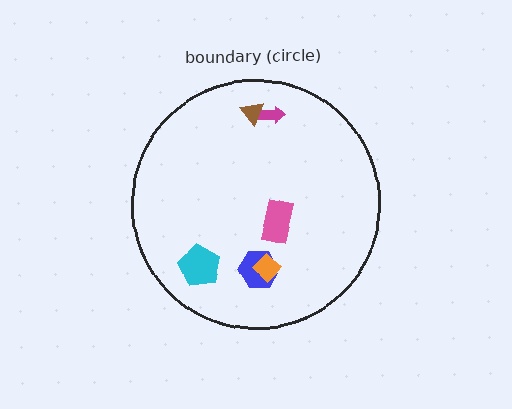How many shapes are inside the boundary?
6 inside, 0 outside.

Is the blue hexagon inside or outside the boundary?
Inside.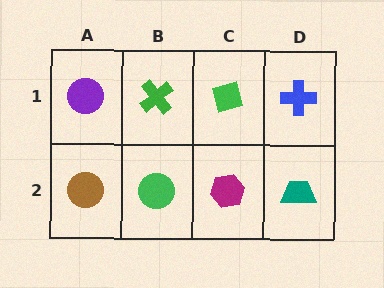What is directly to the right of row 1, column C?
A blue cross.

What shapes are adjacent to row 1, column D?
A teal trapezoid (row 2, column D), a green square (row 1, column C).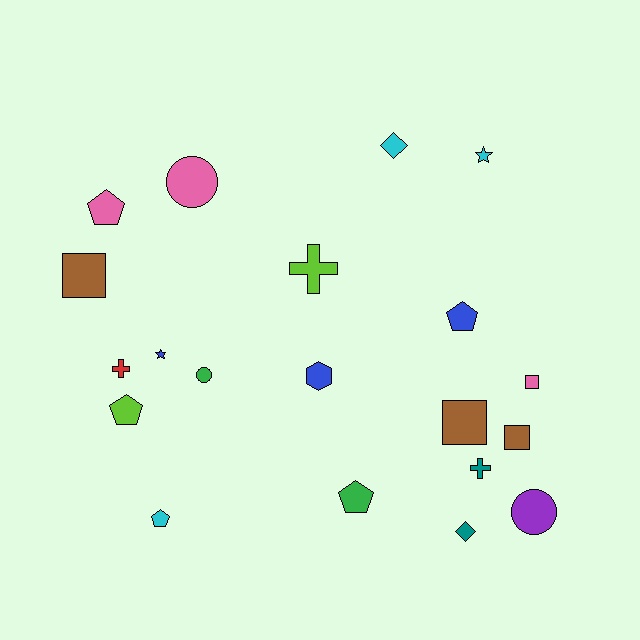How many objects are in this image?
There are 20 objects.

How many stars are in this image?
There are 2 stars.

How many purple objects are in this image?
There is 1 purple object.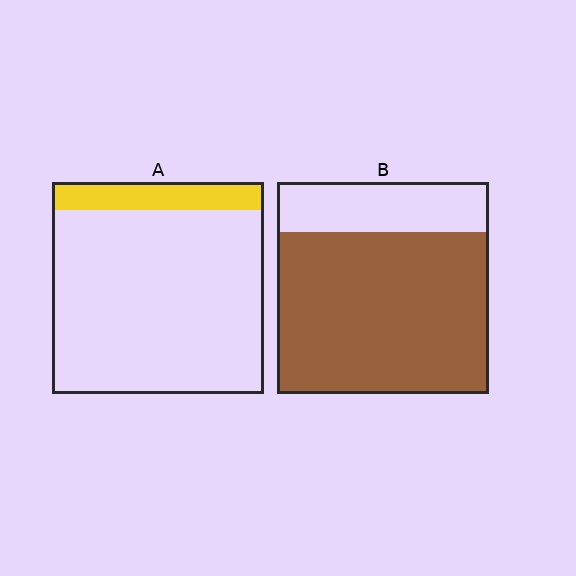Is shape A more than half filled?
No.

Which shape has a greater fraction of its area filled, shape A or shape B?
Shape B.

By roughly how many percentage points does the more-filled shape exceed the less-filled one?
By roughly 65 percentage points (B over A).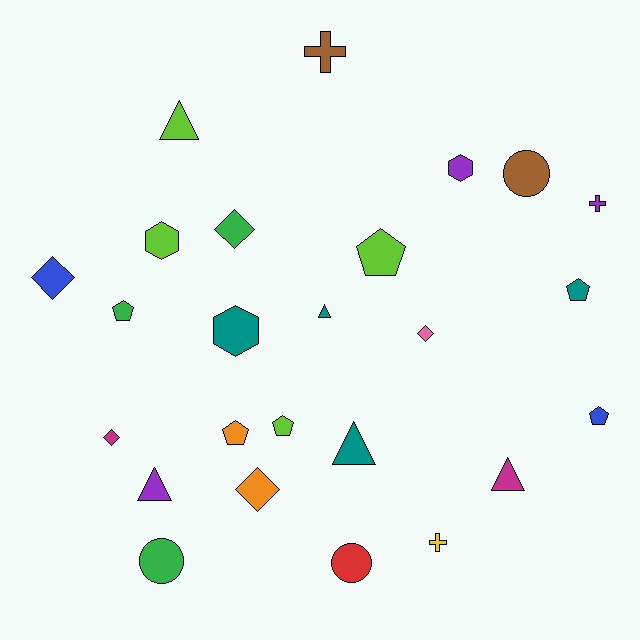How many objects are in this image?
There are 25 objects.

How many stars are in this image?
There are no stars.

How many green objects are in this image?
There are 3 green objects.